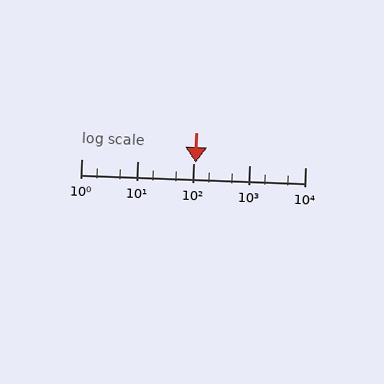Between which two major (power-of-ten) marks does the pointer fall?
The pointer is between 100 and 1000.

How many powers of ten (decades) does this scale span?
The scale spans 4 decades, from 1 to 10000.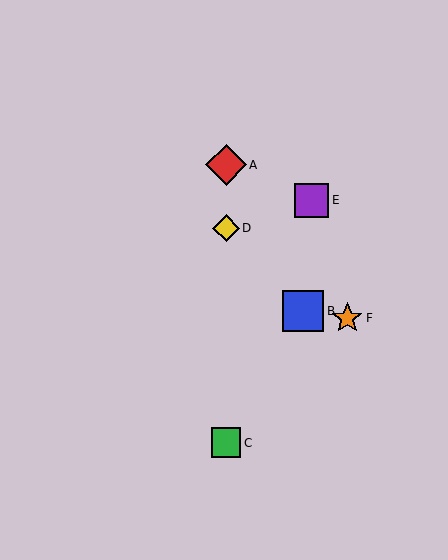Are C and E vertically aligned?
No, C is at x≈226 and E is at x≈312.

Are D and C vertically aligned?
Yes, both are at x≈226.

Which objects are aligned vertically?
Objects A, C, D are aligned vertically.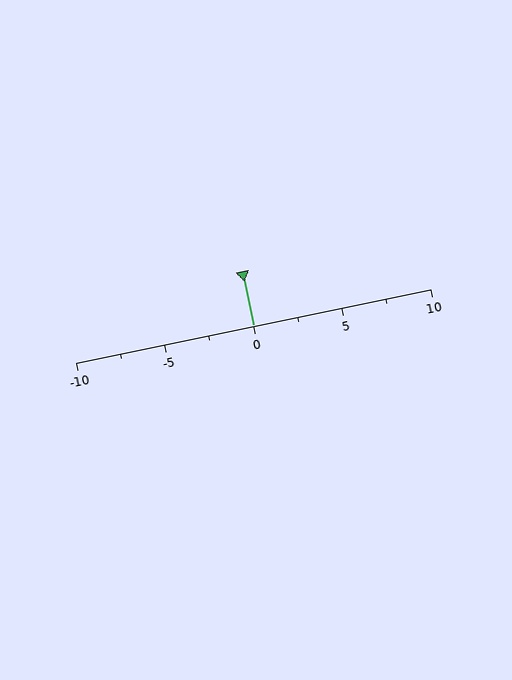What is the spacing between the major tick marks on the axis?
The major ticks are spaced 5 apart.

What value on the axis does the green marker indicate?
The marker indicates approximately 0.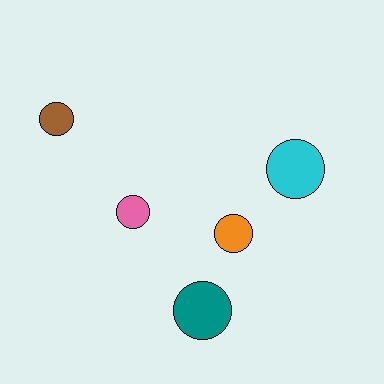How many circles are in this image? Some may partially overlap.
There are 5 circles.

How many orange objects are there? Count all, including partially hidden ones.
There is 1 orange object.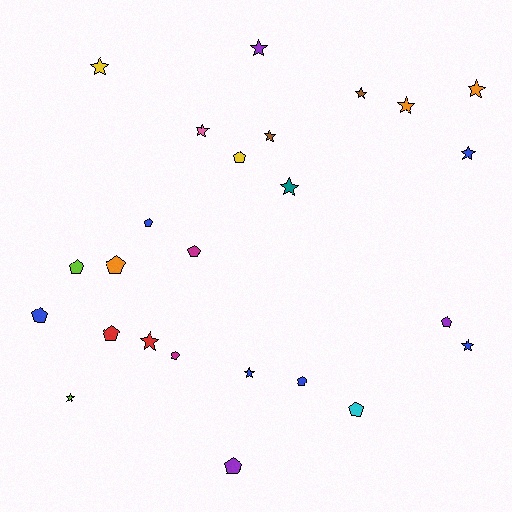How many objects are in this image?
There are 25 objects.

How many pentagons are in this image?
There are 12 pentagons.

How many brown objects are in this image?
There are 2 brown objects.